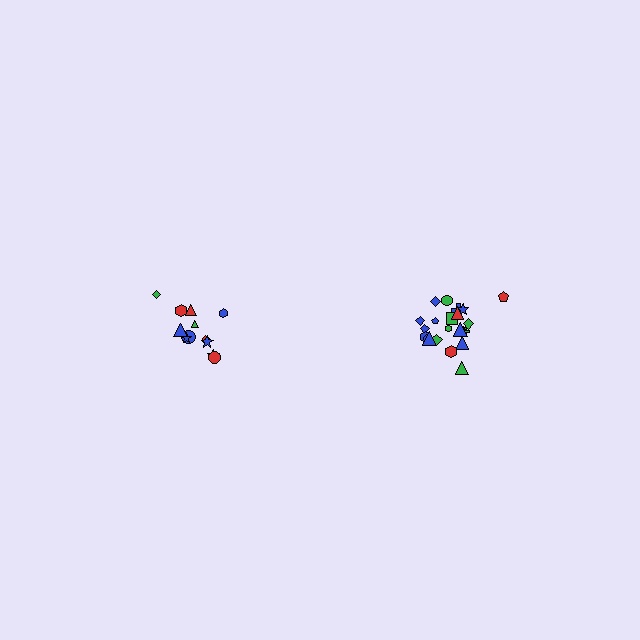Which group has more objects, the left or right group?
The right group.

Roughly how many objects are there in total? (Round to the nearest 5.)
Roughly 35 objects in total.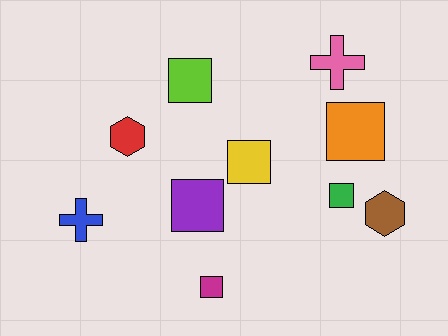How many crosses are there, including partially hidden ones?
There are 2 crosses.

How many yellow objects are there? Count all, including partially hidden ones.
There is 1 yellow object.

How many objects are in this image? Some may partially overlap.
There are 10 objects.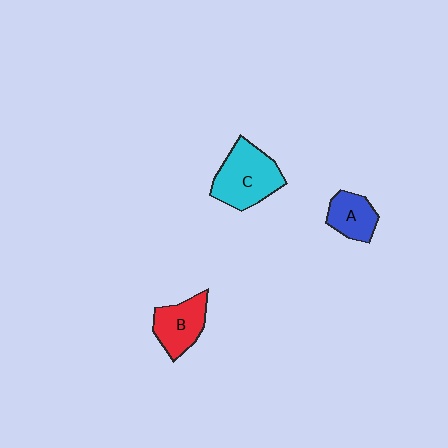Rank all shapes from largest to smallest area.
From largest to smallest: C (cyan), B (red), A (blue).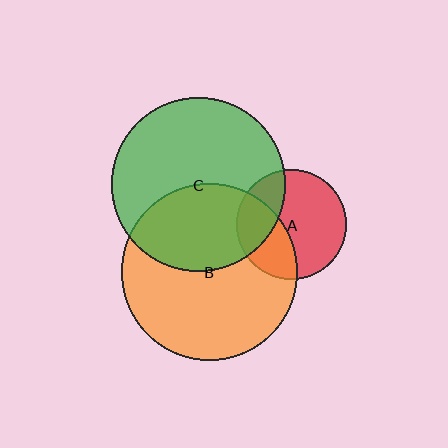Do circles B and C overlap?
Yes.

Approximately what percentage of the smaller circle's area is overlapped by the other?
Approximately 40%.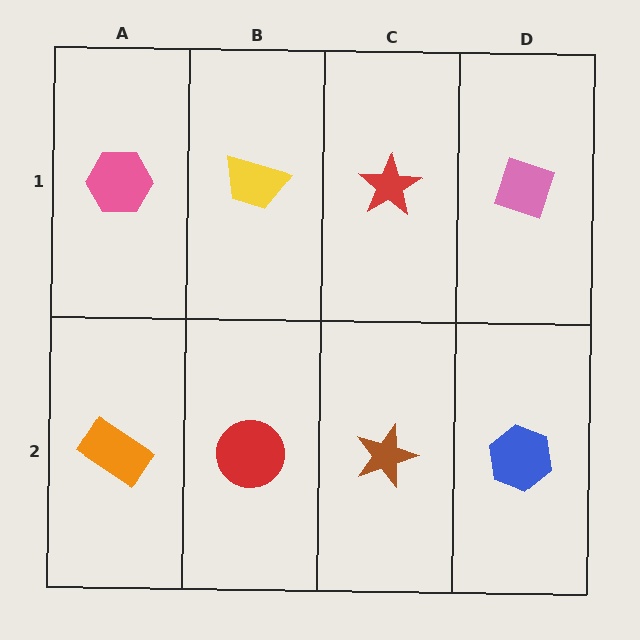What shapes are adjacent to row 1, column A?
An orange rectangle (row 2, column A), a yellow trapezoid (row 1, column B).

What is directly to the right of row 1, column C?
A pink diamond.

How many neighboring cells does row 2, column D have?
2.